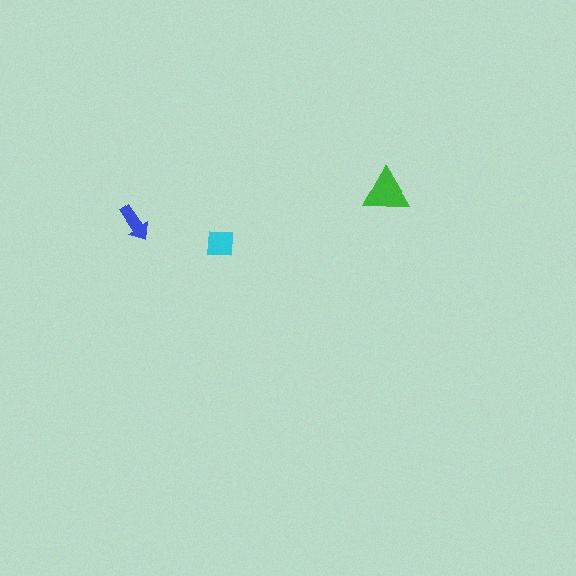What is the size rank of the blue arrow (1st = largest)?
3rd.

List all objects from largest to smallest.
The green triangle, the cyan square, the blue arrow.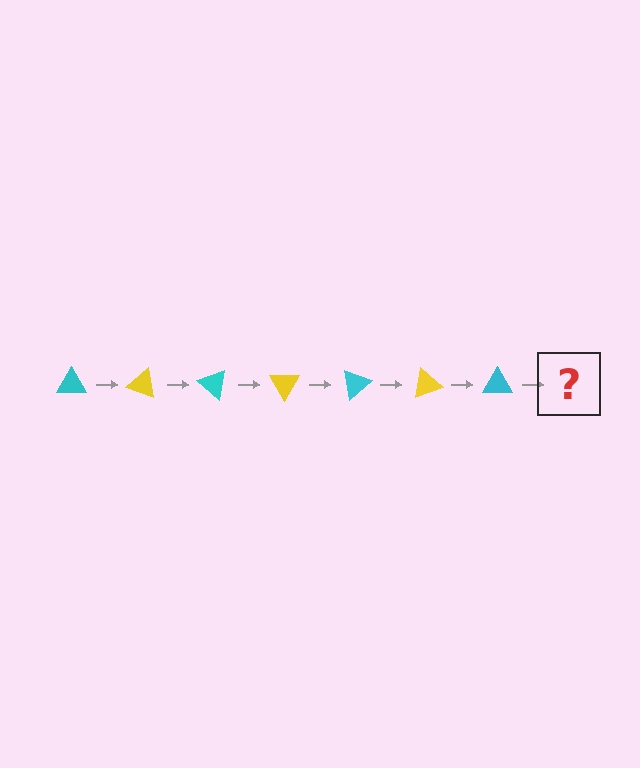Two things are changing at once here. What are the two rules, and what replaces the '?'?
The two rules are that it rotates 20 degrees each step and the color cycles through cyan and yellow. The '?' should be a yellow triangle, rotated 140 degrees from the start.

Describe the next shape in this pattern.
It should be a yellow triangle, rotated 140 degrees from the start.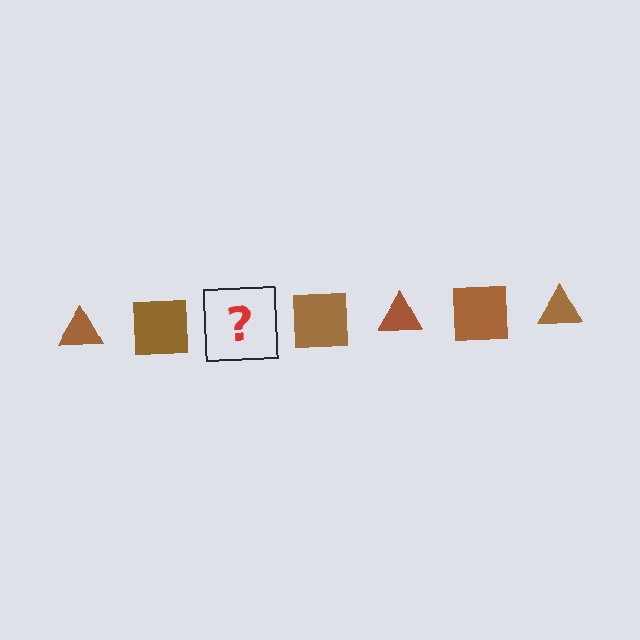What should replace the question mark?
The question mark should be replaced with a brown triangle.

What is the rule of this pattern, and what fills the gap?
The rule is that the pattern cycles through triangle, square shapes in brown. The gap should be filled with a brown triangle.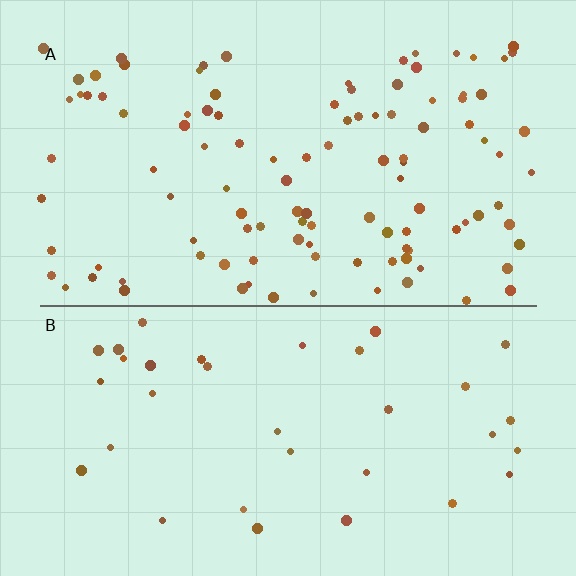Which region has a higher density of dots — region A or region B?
A (the top).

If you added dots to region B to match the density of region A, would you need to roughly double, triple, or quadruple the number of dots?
Approximately triple.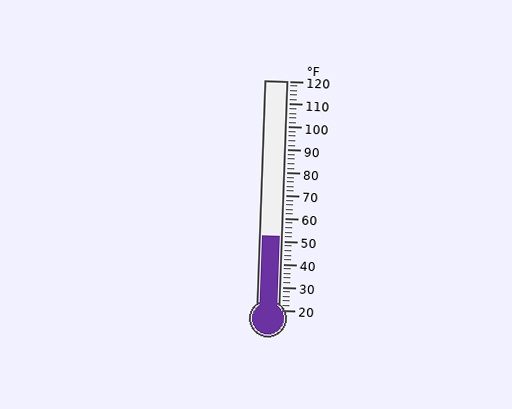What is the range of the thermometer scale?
The thermometer scale ranges from 20°F to 120°F.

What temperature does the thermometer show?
The thermometer shows approximately 52°F.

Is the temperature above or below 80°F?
The temperature is below 80°F.